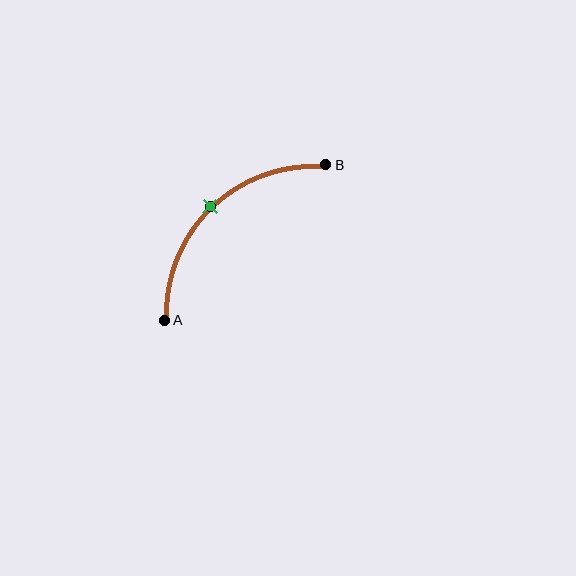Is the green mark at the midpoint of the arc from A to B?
Yes. The green mark lies on the arc at equal arc-length from both A and B — it is the arc midpoint.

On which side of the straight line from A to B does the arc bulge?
The arc bulges above and to the left of the straight line connecting A and B.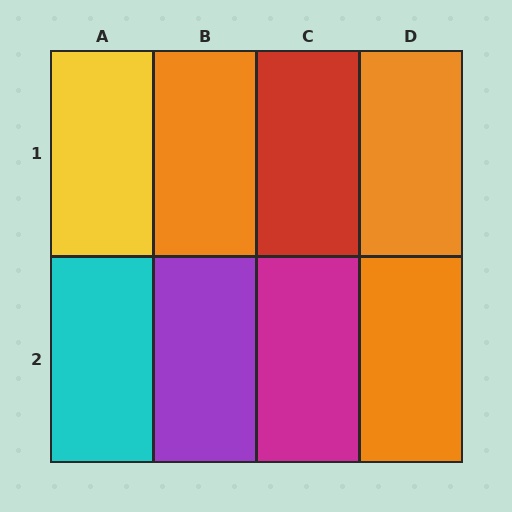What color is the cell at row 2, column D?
Orange.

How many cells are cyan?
1 cell is cyan.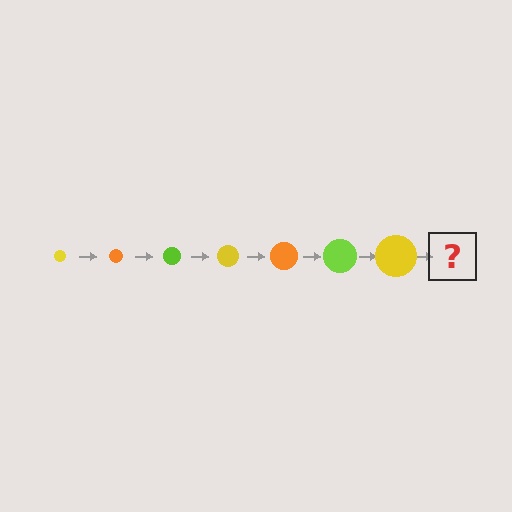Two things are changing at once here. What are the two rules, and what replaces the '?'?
The two rules are that the circle grows larger each step and the color cycles through yellow, orange, and lime. The '?' should be an orange circle, larger than the previous one.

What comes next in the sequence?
The next element should be an orange circle, larger than the previous one.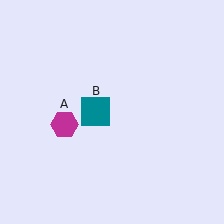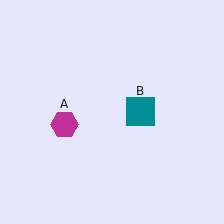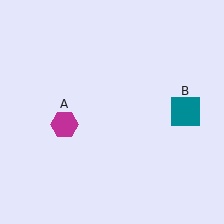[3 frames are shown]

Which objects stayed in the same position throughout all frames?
Magenta hexagon (object A) remained stationary.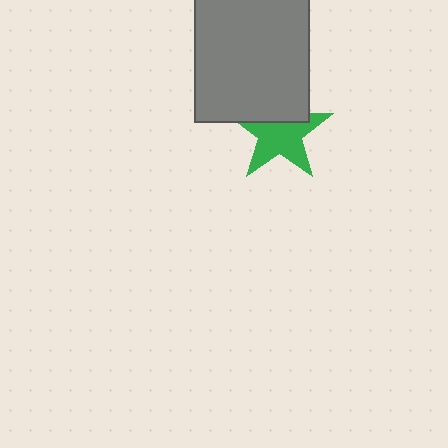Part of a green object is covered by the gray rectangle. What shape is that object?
It is a star.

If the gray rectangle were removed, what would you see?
You would see the complete green star.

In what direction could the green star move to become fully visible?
The green star could move down. That would shift it out from behind the gray rectangle entirely.